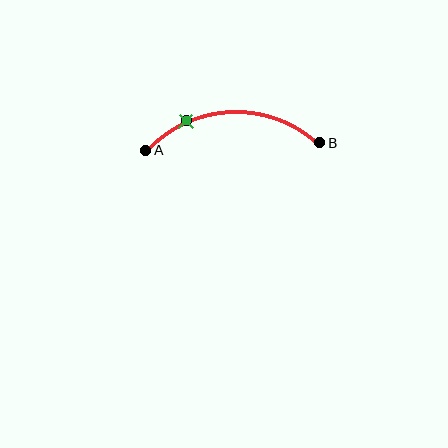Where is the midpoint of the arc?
The arc midpoint is the point on the curve farthest from the straight line joining A and B. It sits above that line.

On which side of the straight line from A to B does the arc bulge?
The arc bulges above the straight line connecting A and B.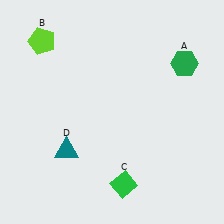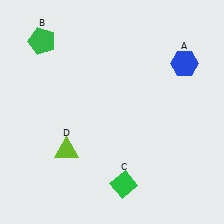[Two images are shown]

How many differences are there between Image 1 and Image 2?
There are 3 differences between the two images.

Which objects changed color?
A changed from green to blue. B changed from lime to green. D changed from teal to lime.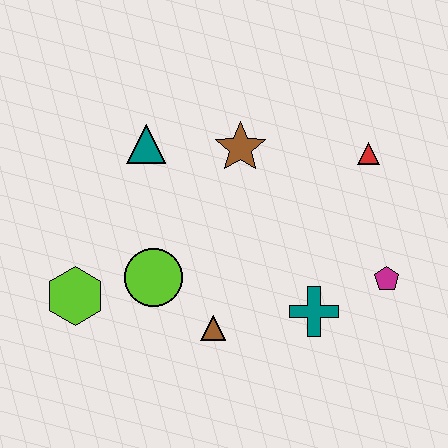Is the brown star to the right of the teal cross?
No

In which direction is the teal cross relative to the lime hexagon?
The teal cross is to the right of the lime hexagon.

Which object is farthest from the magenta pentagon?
The lime hexagon is farthest from the magenta pentagon.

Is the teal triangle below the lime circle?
No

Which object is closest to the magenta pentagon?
The teal cross is closest to the magenta pentagon.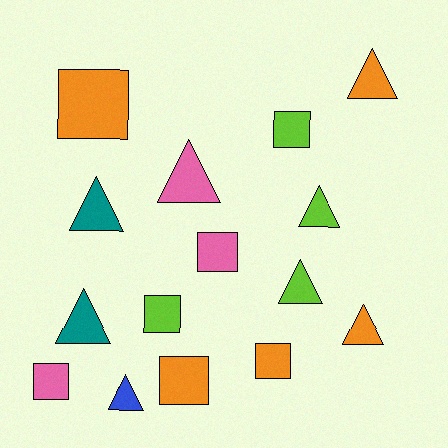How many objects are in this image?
There are 15 objects.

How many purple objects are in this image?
There are no purple objects.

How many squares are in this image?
There are 7 squares.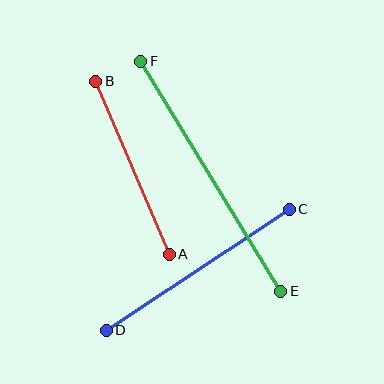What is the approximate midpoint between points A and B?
The midpoint is at approximately (132, 168) pixels.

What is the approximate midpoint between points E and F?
The midpoint is at approximately (211, 176) pixels.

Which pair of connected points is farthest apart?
Points E and F are farthest apart.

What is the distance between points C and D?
The distance is approximately 220 pixels.